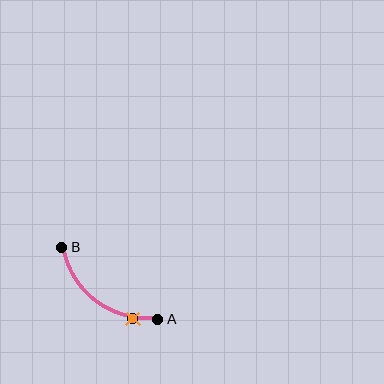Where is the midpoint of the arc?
The arc midpoint is the point on the curve farthest from the straight line joining A and B. It sits below and to the left of that line.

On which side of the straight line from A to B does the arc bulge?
The arc bulges below and to the left of the straight line connecting A and B.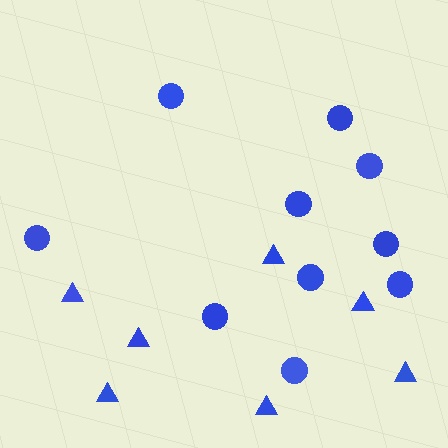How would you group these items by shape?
There are 2 groups: one group of triangles (7) and one group of circles (10).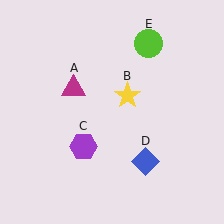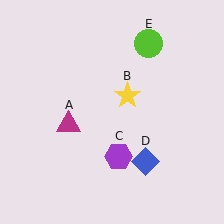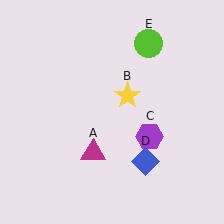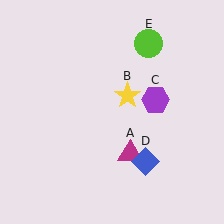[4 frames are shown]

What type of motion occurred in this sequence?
The magenta triangle (object A), purple hexagon (object C) rotated counterclockwise around the center of the scene.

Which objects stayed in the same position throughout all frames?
Yellow star (object B) and blue diamond (object D) and lime circle (object E) remained stationary.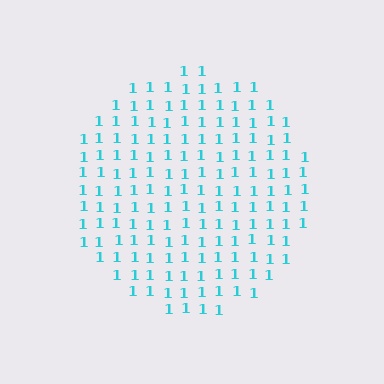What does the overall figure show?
The overall figure shows a circle.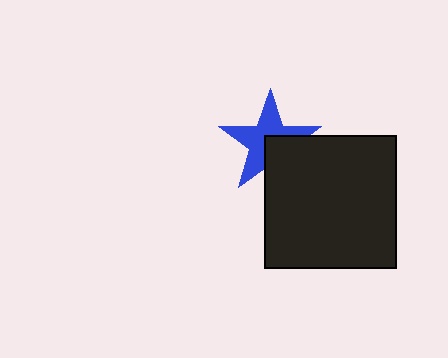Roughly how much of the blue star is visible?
About half of it is visible (roughly 64%).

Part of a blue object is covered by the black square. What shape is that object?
It is a star.